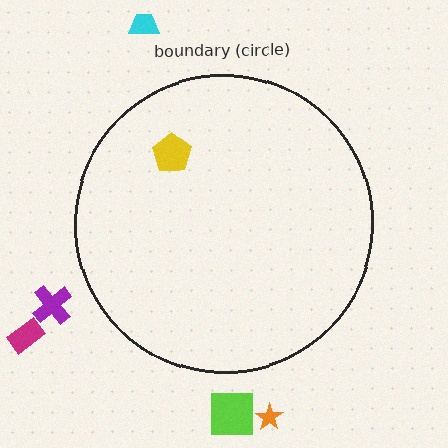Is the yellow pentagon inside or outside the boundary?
Inside.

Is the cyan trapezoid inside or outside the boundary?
Outside.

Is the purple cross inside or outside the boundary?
Outside.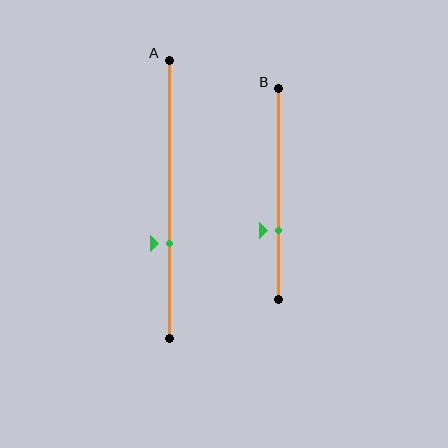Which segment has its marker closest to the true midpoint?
Segment A has its marker closest to the true midpoint.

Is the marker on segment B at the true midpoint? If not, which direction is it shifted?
No, the marker on segment B is shifted downward by about 17% of the segment length.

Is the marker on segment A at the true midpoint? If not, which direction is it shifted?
No, the marker on segment A is shifted downward by about 16% of the segment length.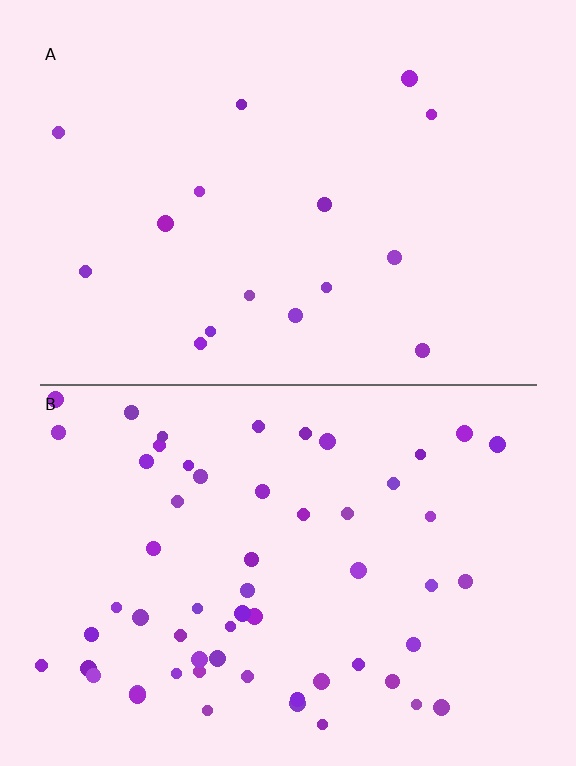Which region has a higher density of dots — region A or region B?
B (the bottom).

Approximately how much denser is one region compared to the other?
Approximately 3.6× — region B over region A.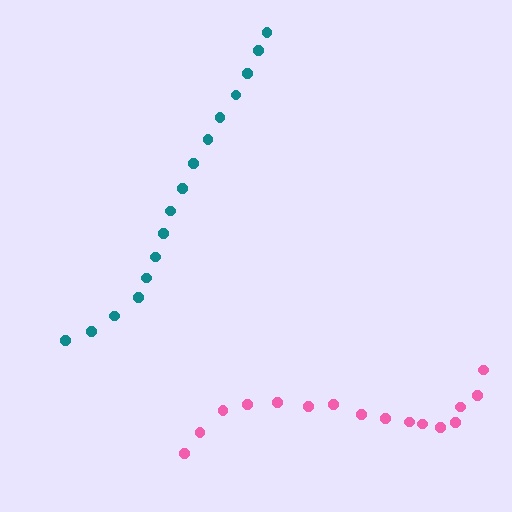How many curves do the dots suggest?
There are 2 distinct paths.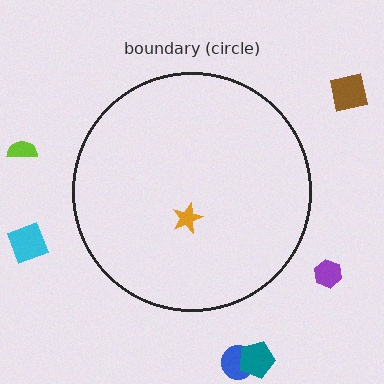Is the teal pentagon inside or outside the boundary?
Outside.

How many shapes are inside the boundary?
1 inside, 6 outside.